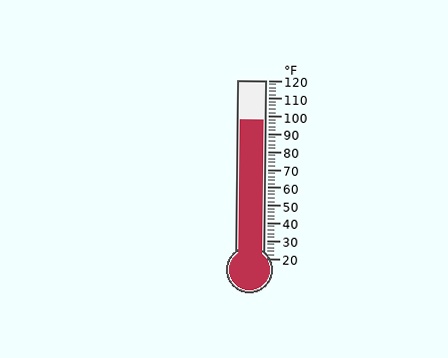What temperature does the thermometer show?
The thermometer shows approximately 98°F.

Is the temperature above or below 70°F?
The temperature is above 70°F.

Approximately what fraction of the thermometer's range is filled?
The thermometer is filled to approximately 80% of its range.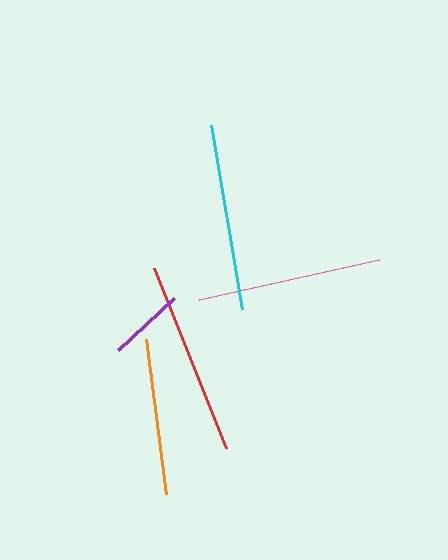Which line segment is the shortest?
The purple line is the shortest at approximately 77 pixels.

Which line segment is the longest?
The red line is the longest at approximately 194 pixels.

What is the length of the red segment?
The red segment is approximately 194 pixels long.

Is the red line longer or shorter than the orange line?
The red line is longer than the orange line.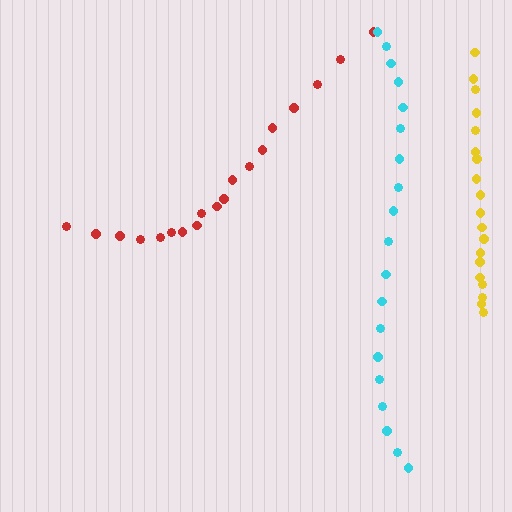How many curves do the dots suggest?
There are 3 distinct paths.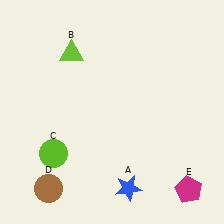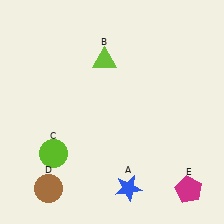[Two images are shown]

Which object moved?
The lime triangle (B) moved right.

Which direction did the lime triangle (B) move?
The lime triangle (B) moved right.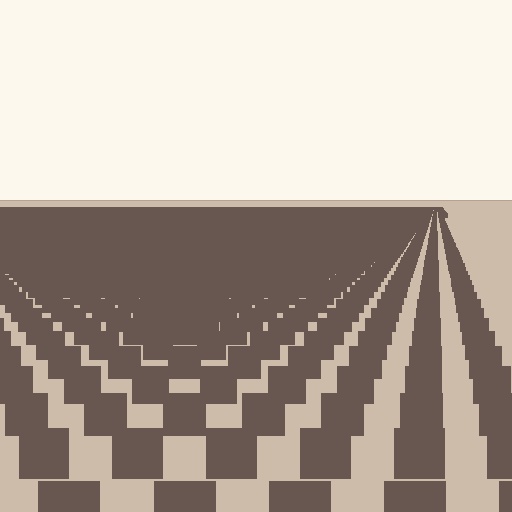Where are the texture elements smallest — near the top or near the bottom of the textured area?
Near the top.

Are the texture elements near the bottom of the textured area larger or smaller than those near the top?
Larger. Near the bottom, elements are closer to the viewer and appear at a bigger on-screen size.